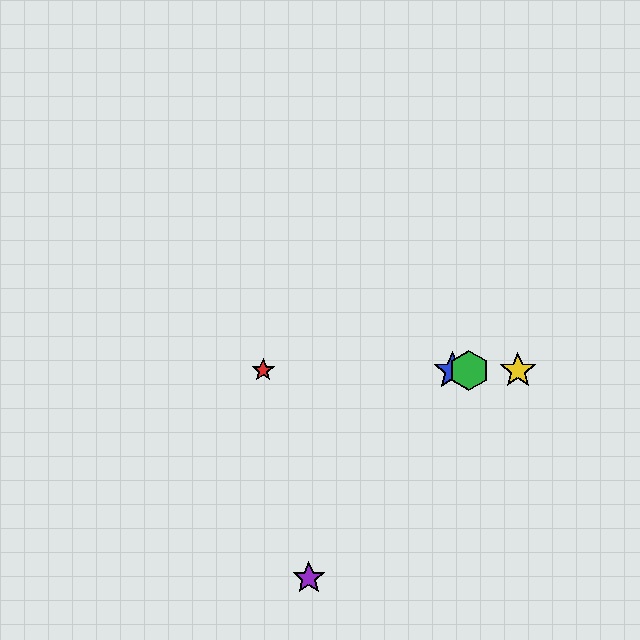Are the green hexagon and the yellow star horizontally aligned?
Yes, both are at y≈371.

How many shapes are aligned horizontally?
4 shapes (the red star, the blue star, the green hexagon, the yellow star) are aligned horizontally.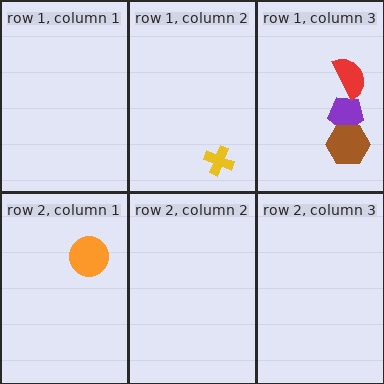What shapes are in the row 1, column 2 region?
The yellow cross.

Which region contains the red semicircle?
The row 1, column 3 region.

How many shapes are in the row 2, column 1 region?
1.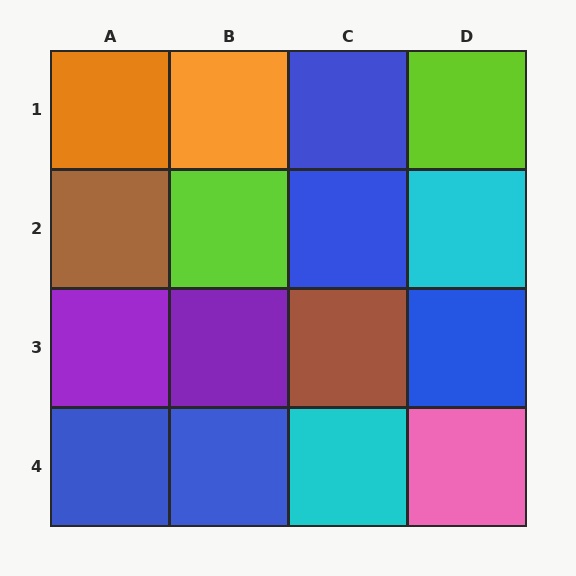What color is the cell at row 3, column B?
Purple.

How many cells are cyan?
2 cells are cyan.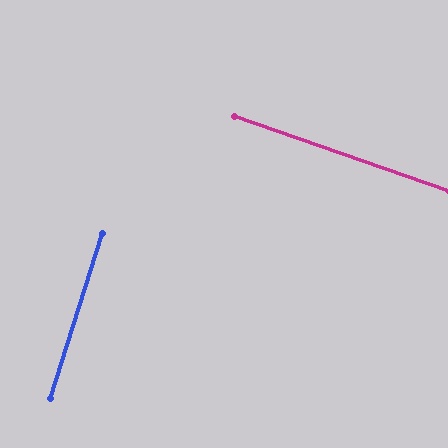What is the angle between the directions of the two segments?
Approximately 88 degrees.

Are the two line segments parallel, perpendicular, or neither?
Perpendicular — they meet at approximately 88°.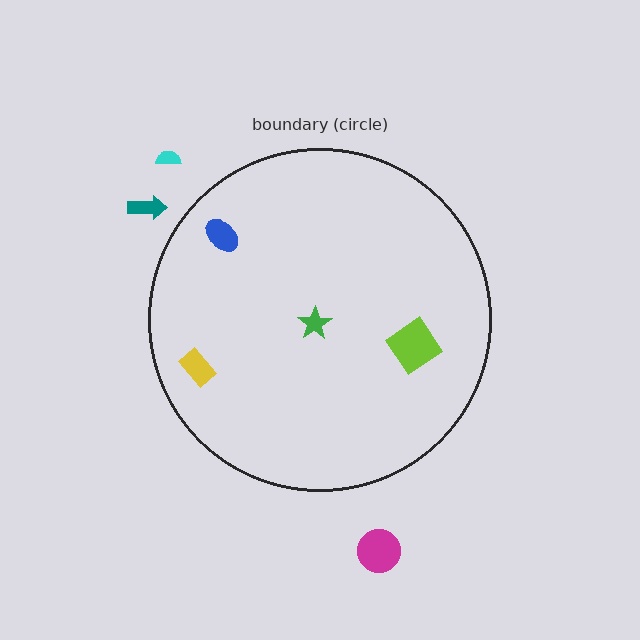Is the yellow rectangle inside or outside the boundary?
Inside.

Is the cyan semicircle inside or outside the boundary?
Outside.